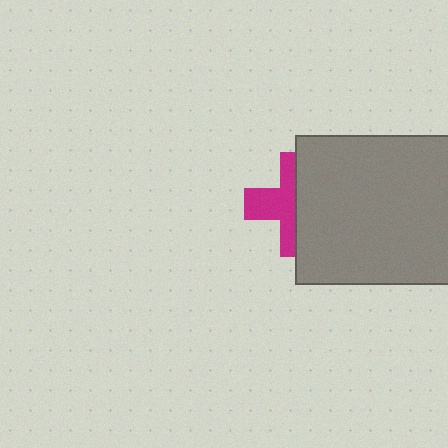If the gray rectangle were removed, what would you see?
You would see the complete magenta cross.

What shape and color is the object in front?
The object in front is a gray rectangle.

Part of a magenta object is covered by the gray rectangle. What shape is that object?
It is a cross.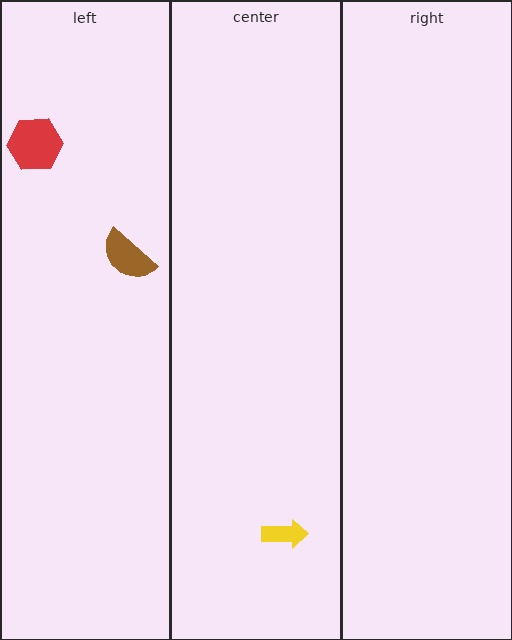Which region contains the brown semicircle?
The left region.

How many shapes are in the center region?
1.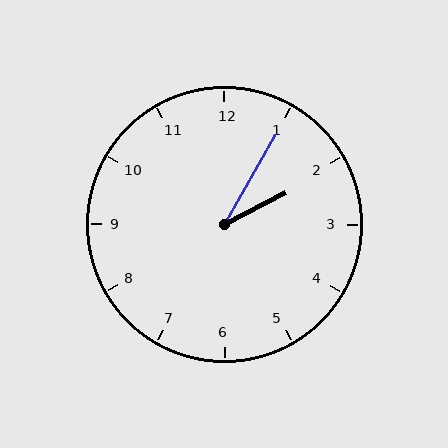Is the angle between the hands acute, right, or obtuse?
It is acute.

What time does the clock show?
2:05.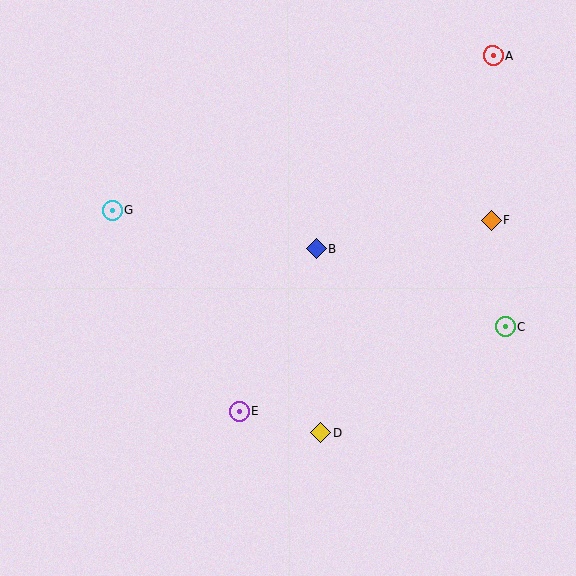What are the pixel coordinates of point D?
Point D is at (321, 433).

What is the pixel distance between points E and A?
The distance between E and A is 437 pixels.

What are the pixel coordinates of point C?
Point C is at (505, 326).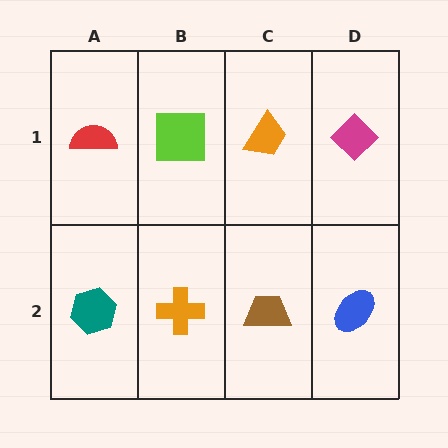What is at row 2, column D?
A blue ellipse.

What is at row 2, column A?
A teal hexagon.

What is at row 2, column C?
A brown trapezoid.